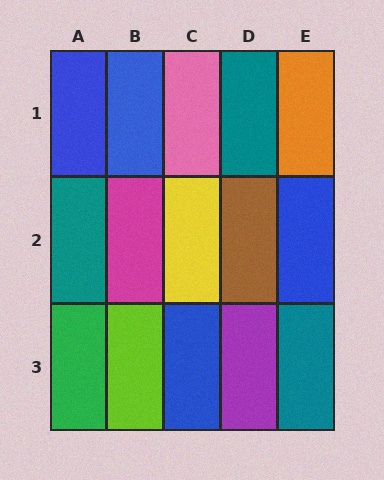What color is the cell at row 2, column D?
Brown.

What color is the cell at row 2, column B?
Magenta.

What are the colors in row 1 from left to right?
Blue, blue, pink, teal, orange.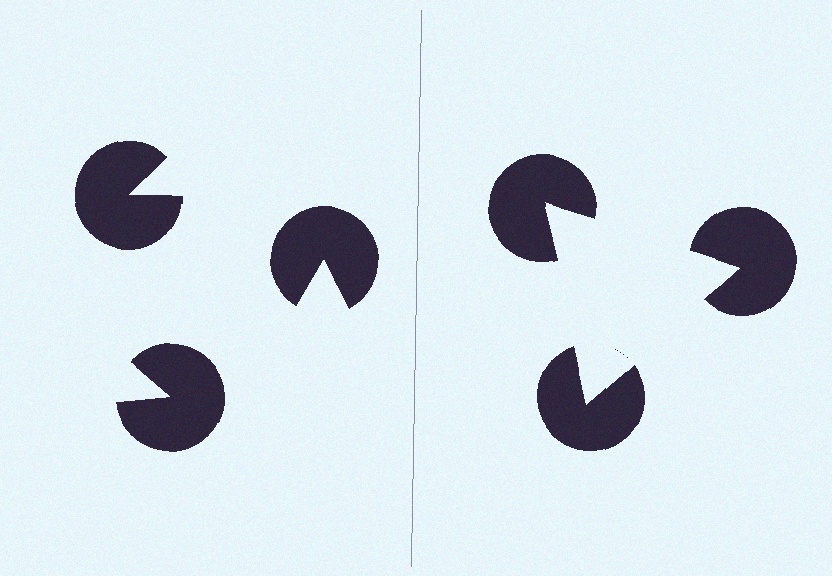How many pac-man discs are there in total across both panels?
6 — 3 on each side.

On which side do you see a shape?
An illusory triangle appears on the right side. On the left side the wedge cuts are rotated, so no coherent shape forms.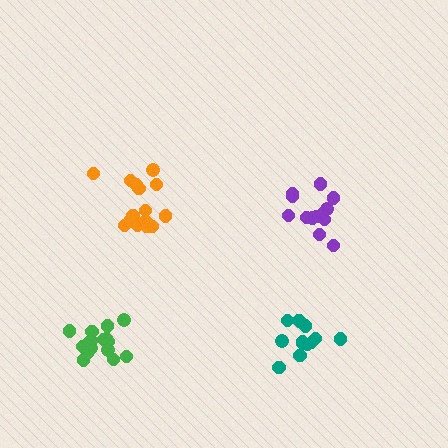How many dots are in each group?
Group 1: 13 dots, Group 2: 16 dots, Group 3: 13 dots, Group 4: 16 dots (58 total).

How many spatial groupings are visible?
There are 4 spatial groupings.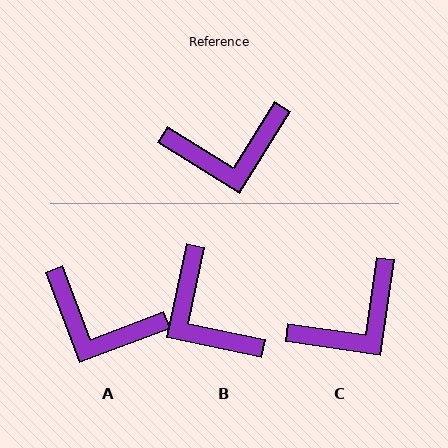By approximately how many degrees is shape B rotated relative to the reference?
Approximately 70 degrees clockwise.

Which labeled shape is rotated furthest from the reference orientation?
B, about 70 degrees away.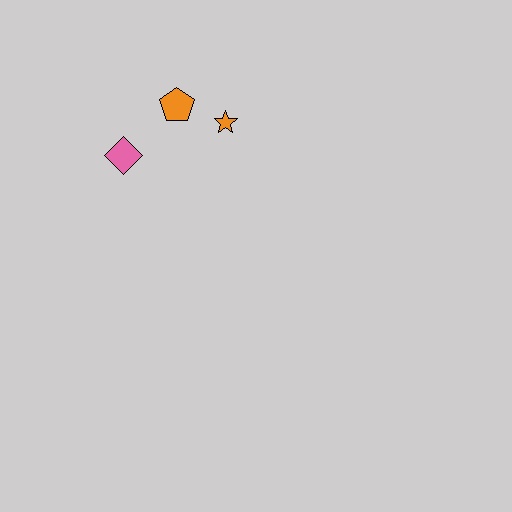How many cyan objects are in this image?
There are no cyan objects.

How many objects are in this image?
There are 3 objects.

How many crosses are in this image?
There are no crosses.